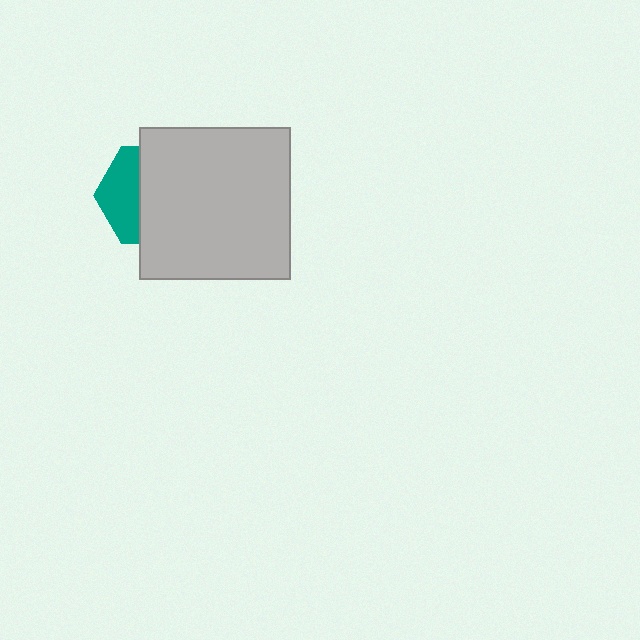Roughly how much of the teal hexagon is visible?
A small part of it is visible (roughly 38%).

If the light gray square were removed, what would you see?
You would see the complete teal hexagon.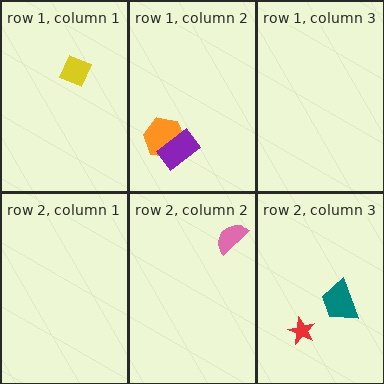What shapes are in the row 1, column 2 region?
The orange hexagon, the purple rectangle.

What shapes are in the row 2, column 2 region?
The pink semicircle.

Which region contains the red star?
The row 2, column 3 region.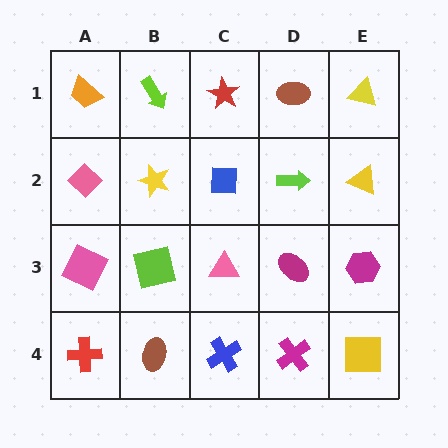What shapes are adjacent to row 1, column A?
A pink diamond (row 2, column A), a lime arrow (row 1, column B).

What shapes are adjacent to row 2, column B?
A lime arrow (row 1, column B), a lime square (row 3, column B), a pink diamond (row 2, column A), a blue square (row 2, column C).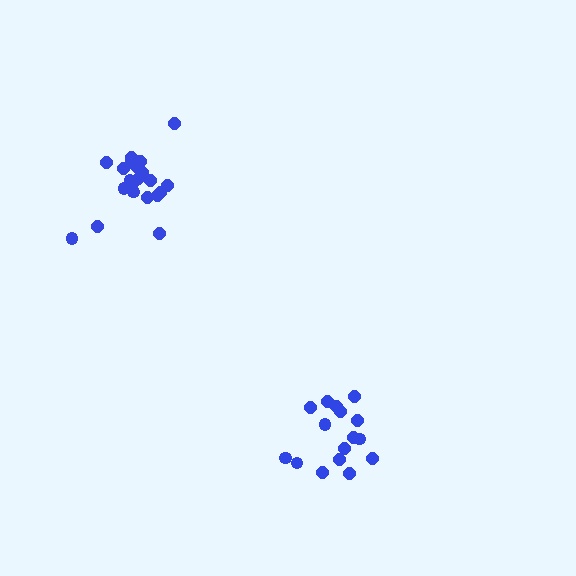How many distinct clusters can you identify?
There are 2 distinct clusters.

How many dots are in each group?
Group 1: 21 dots, Group 2: 16 dots (37 total).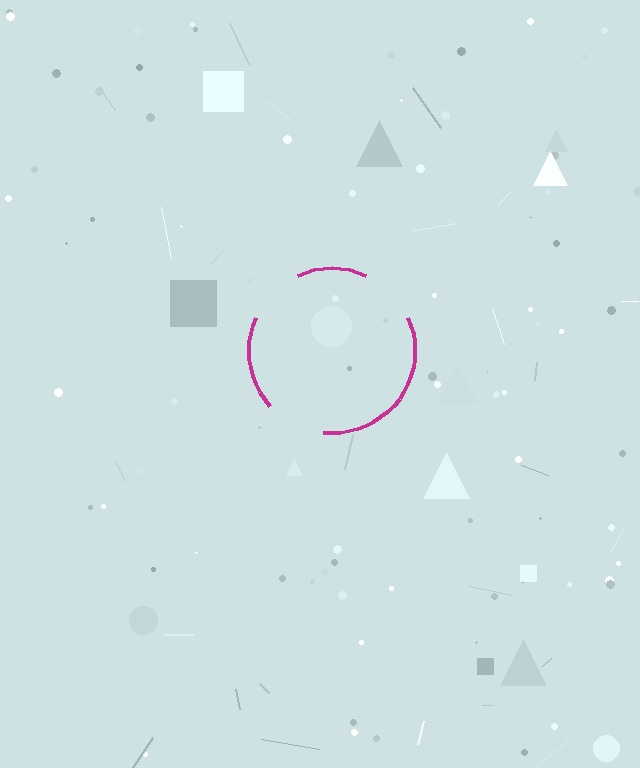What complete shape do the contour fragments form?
The contour fragments form a circle.